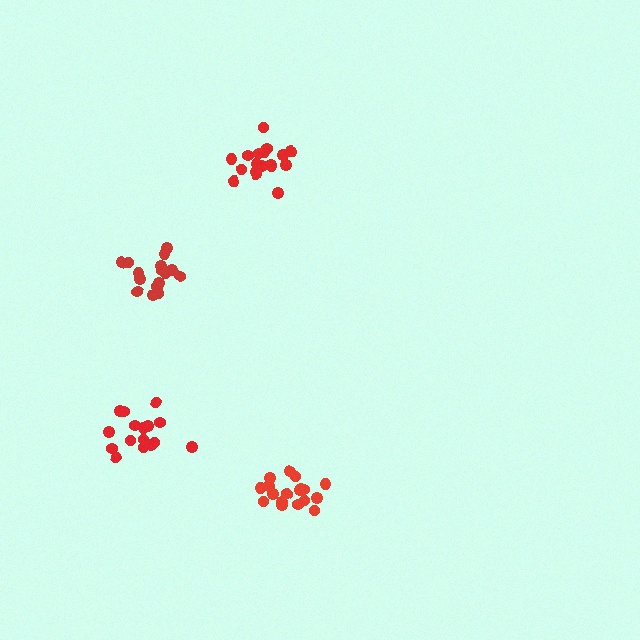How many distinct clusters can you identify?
There are 4 distinct clusters.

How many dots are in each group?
Group 1: 18 dots, Group 2: 19 dots, Group 3: 16 dots, Group 4: 16 dots (69 total).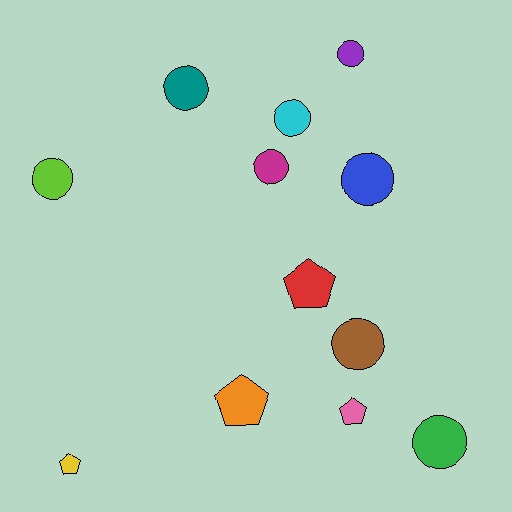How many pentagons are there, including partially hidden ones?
There are 4 pentagons.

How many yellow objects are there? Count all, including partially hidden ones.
There is 1 yellow object.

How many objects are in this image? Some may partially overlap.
There are 12 objects.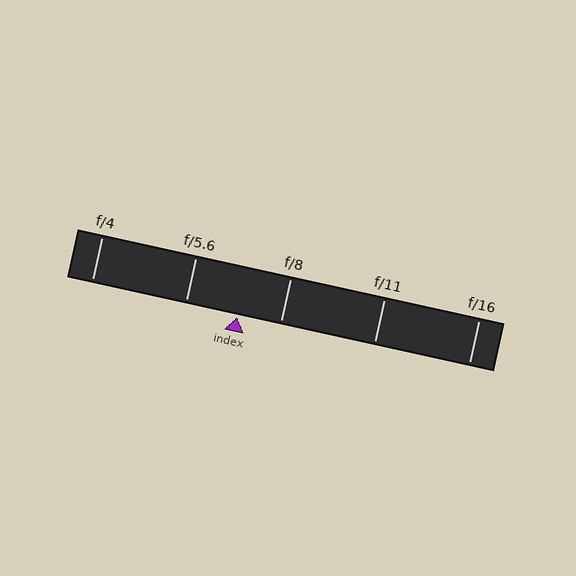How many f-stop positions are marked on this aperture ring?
There are 5 f-stop positions marked.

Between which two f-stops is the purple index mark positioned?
The index mark is between f/5.6 and f/8.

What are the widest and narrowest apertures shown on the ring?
The widest aperture shown is f/4 and the narrowest is f/16.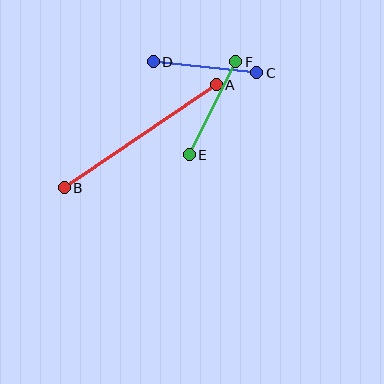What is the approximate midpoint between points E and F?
The midpoint is at approximately (213, 108) pixels.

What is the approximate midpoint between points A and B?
The midpoint is at approximately (140, 136) pixels.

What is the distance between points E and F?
The distance is approximately 104 pixels.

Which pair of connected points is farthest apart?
Points A and B are farthest apart.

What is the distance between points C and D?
The distance is approximately 104 pixels.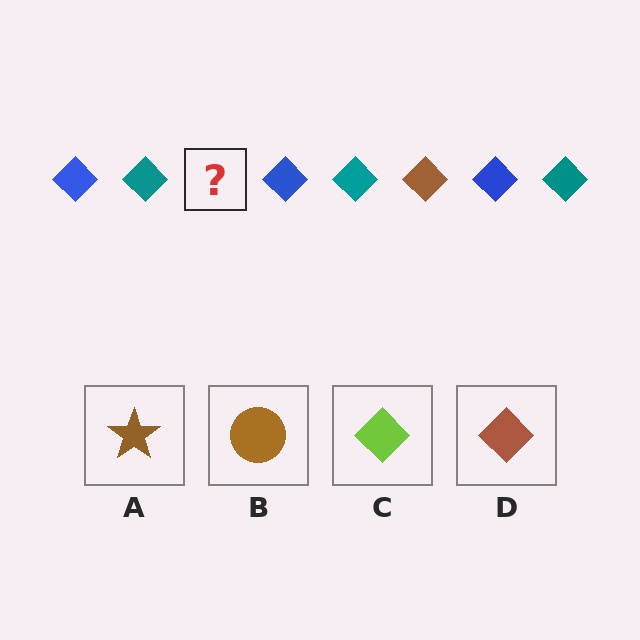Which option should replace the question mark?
Option D.